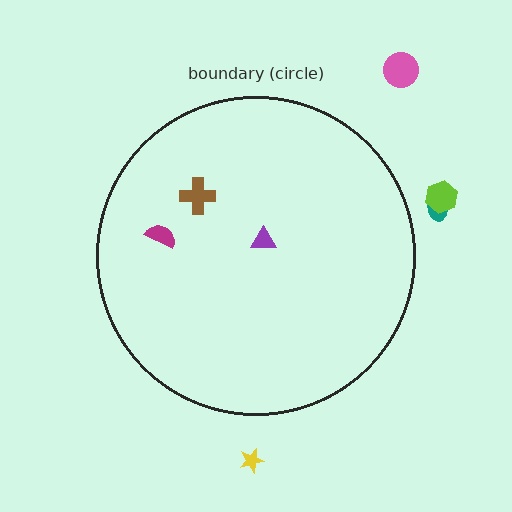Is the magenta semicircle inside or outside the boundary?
Inside.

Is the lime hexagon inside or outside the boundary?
Outside.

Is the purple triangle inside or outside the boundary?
Inside.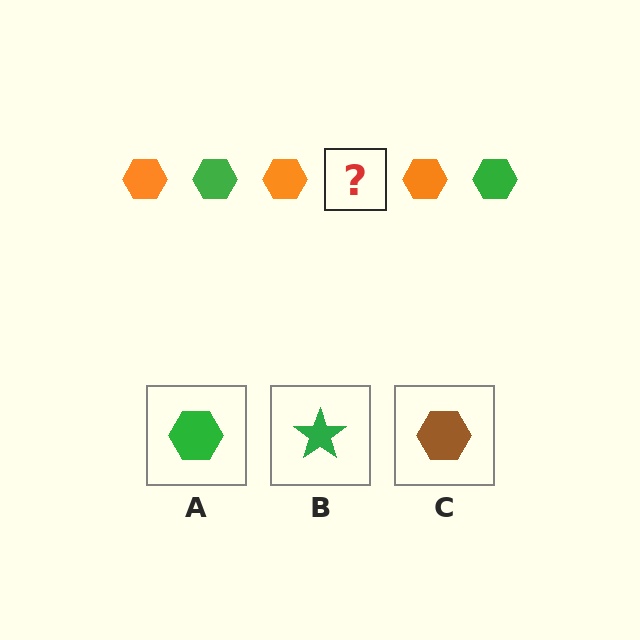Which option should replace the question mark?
Option A.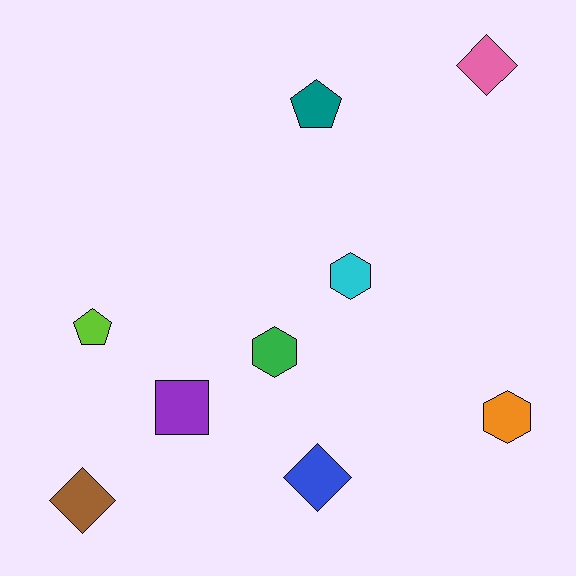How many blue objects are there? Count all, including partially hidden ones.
There is 1 blue object.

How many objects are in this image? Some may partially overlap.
There are 9 objects.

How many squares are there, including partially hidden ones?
There is 1 square.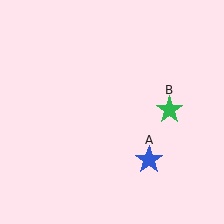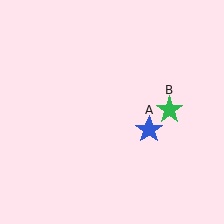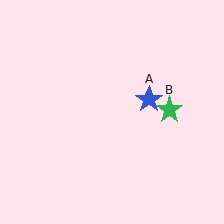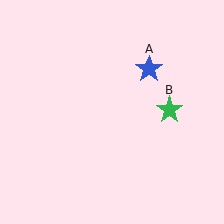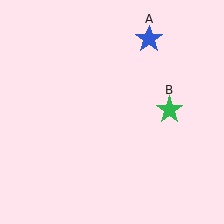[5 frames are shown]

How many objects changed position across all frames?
1 object changed position: blue star (object A).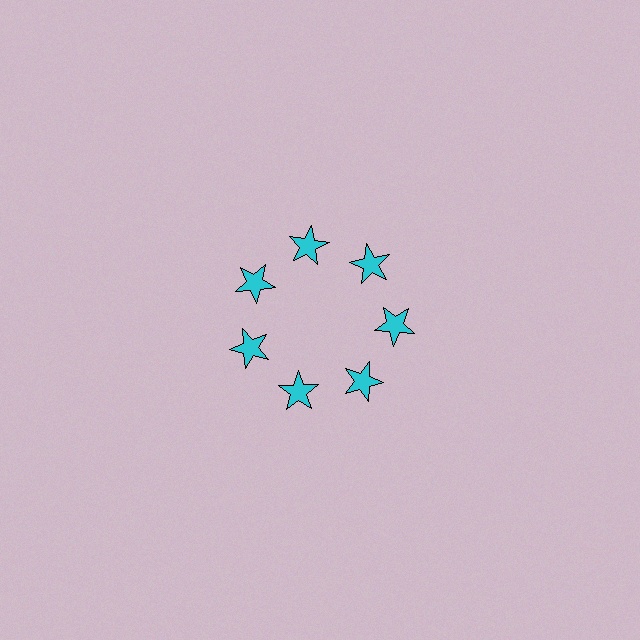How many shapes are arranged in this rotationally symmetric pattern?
There are 7 shapes, arranged in 7 groups of 1.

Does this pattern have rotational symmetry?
Yes, this pattern has 7-fold rotational symmetry. It looks the same after rotating 51 degrees around the center.